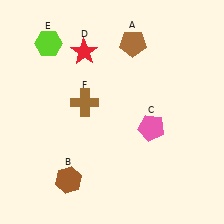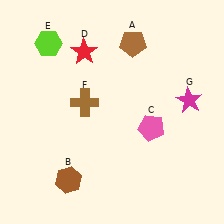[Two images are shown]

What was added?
A magenta star (G) was added in Image 2.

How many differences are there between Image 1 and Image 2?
There is 1 difference between the two images.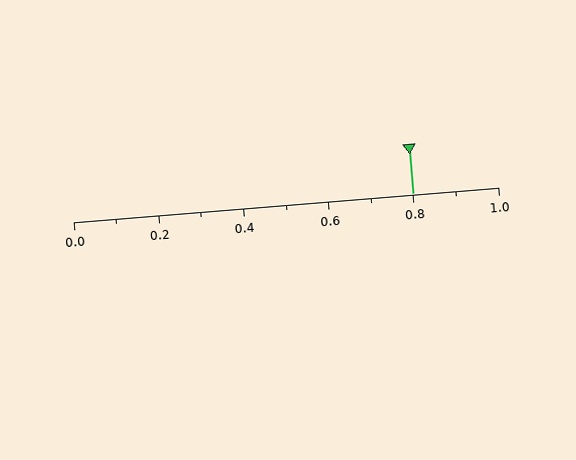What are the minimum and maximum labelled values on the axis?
The axis runs from 0.0 to 1.0.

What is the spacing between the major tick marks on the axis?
The major ticks are spaced 0.2 apart.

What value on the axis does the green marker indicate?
The marker indicates approximately 0.8.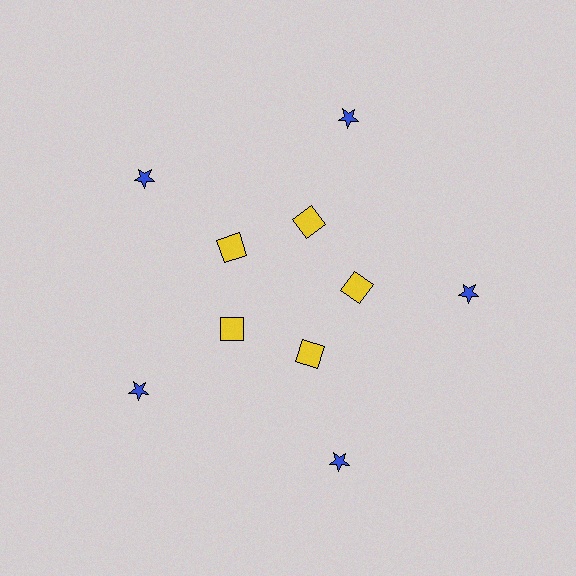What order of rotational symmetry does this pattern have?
This pattern has 5-fold rotational symmetry.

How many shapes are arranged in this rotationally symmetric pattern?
There are 10 shapes, arranged in 5 groups of 2.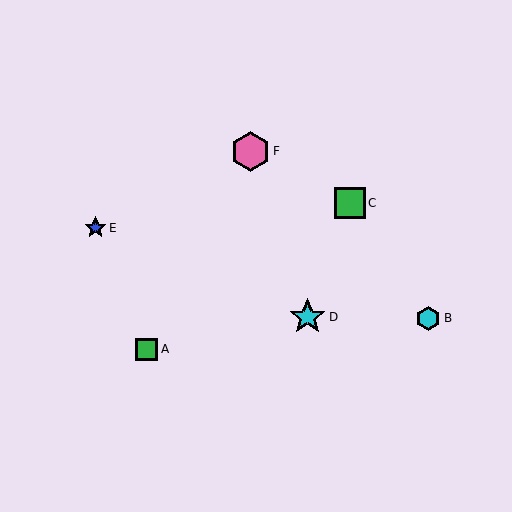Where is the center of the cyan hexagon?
The center of the cyan hexagon is at (428, 319).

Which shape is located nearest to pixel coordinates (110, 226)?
The blue star (labeled E) at (96, 228) is nearest to that location.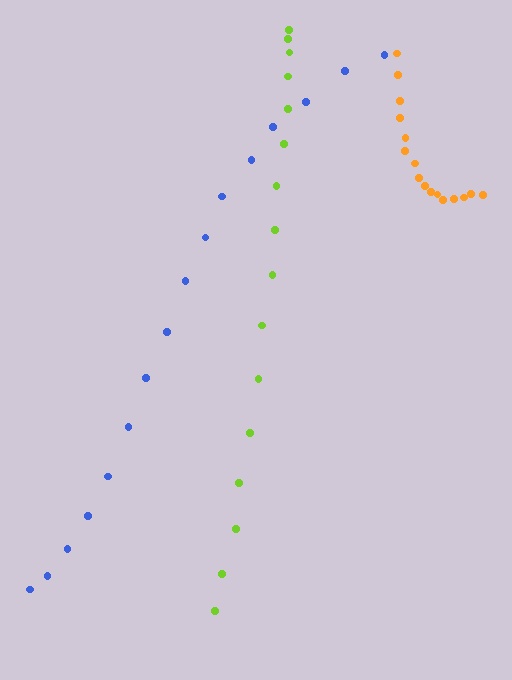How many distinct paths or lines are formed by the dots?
There are 3 distinct paths.